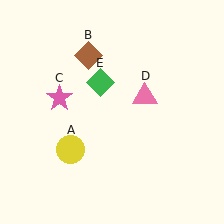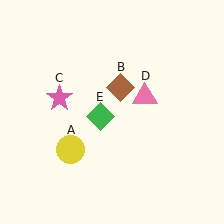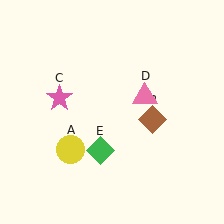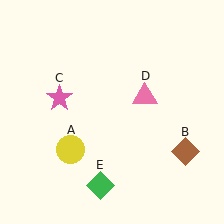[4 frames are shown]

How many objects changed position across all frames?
2 objects changed position: brown diamond (object B), green diamond (object E).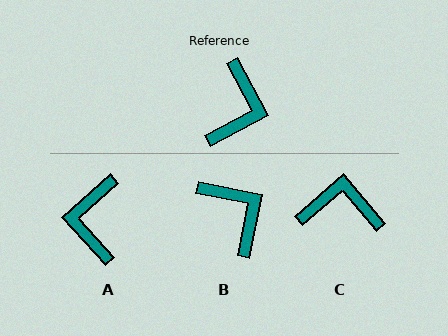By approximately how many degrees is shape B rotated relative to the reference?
Approximately 51 degrees counter-clockwise.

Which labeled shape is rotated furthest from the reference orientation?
A, about 166 degrees away.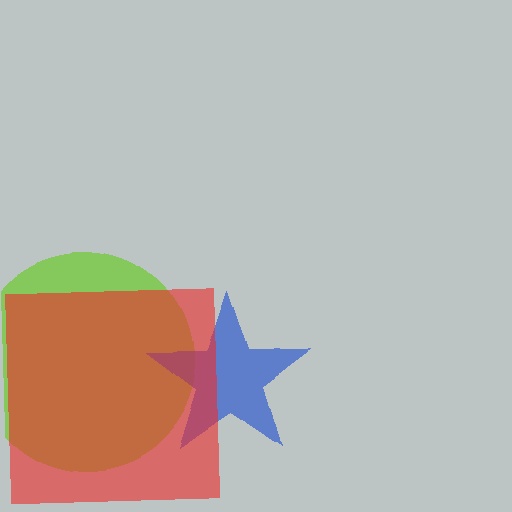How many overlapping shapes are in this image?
There are 3 overlapping shapes in the image.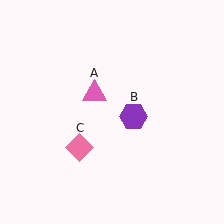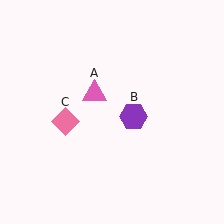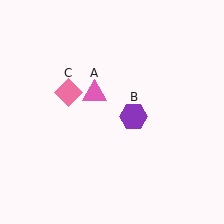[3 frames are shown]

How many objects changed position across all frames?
1 object changed position: pink diamond (object C).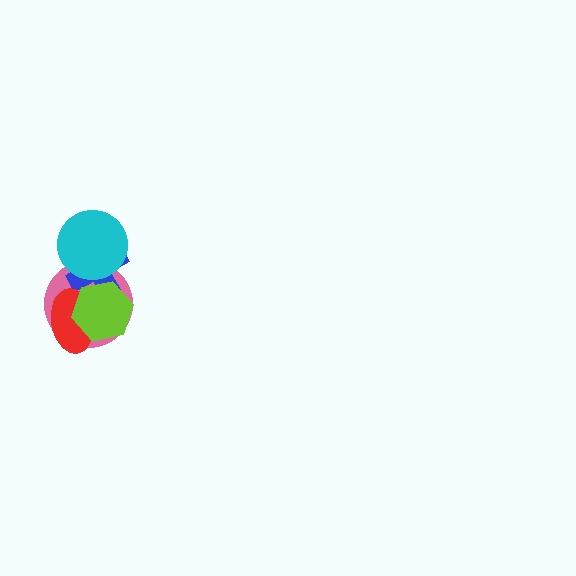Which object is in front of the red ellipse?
The lime hexagon is in front of the red ellipse.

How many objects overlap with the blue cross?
3 objects overlap with the blue cross.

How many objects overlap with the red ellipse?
2 objects overlap with the red ellipse.